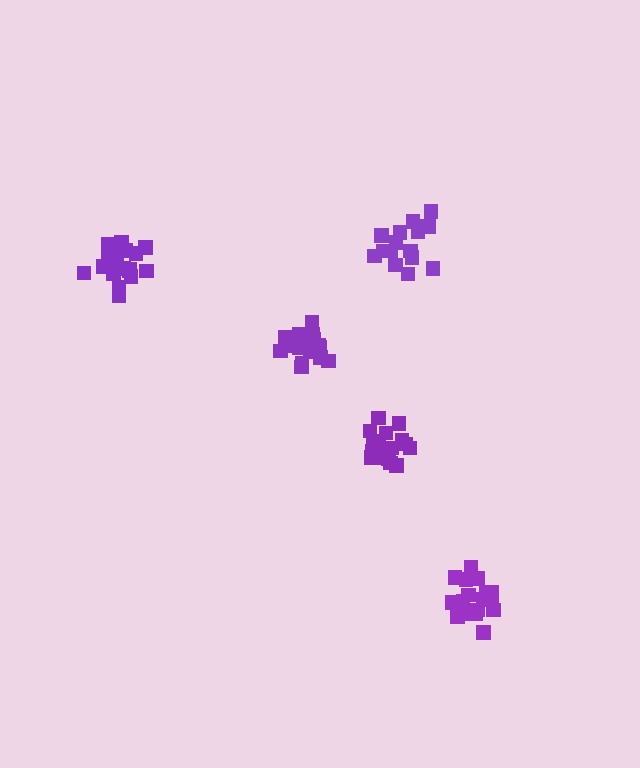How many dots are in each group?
Group 1: 20 dots, Group 2: 21 dots, Group 3: 21 dots, Group 4: 16 dots, Group 5: 19 dots (97 total).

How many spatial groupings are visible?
There are 5 spatial groupings.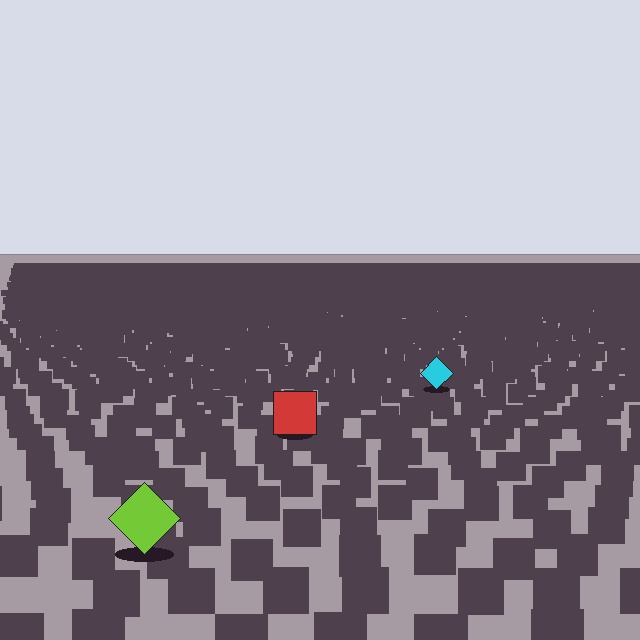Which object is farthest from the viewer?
The cyan diamond is farthest from the viewer. It appears smaller and the ground texture around it is denser.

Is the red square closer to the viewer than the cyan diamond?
Yes. The red square is closer — you can tell from the texture gradient: the ground texture is coarser near it.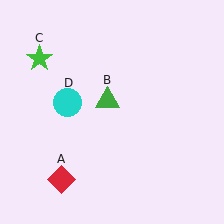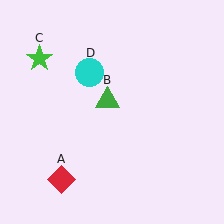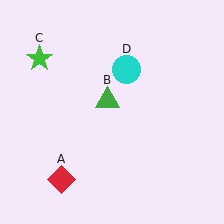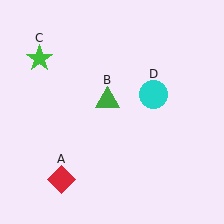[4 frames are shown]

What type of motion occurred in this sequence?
The cyan circle (object D) rotated clockwise around the center of the scene.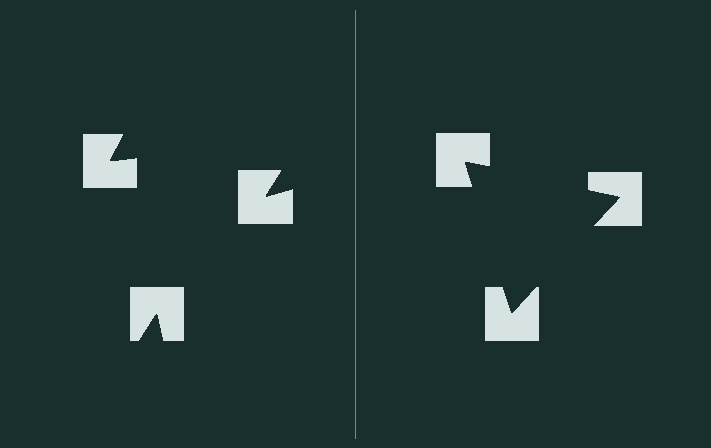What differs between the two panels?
The notched squares are positioned identically on both sides; only the wedge orientations differ. On the right they align to a triangle; on the left they are misaligned.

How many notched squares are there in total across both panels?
6 — 3 on each side.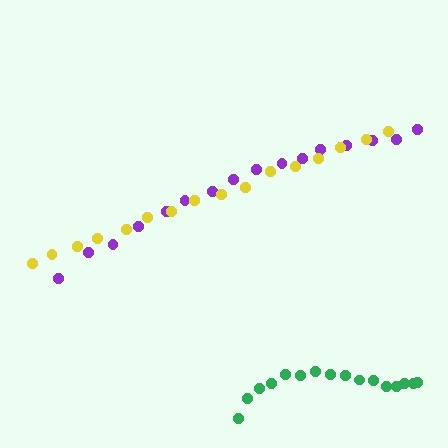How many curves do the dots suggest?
There are 3 distinct paths.